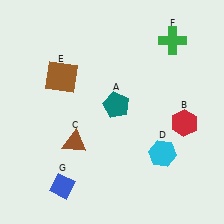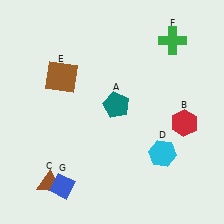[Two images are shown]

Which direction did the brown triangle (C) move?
The brown triangle (C) moved down.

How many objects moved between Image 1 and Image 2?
1 object moved between the two images.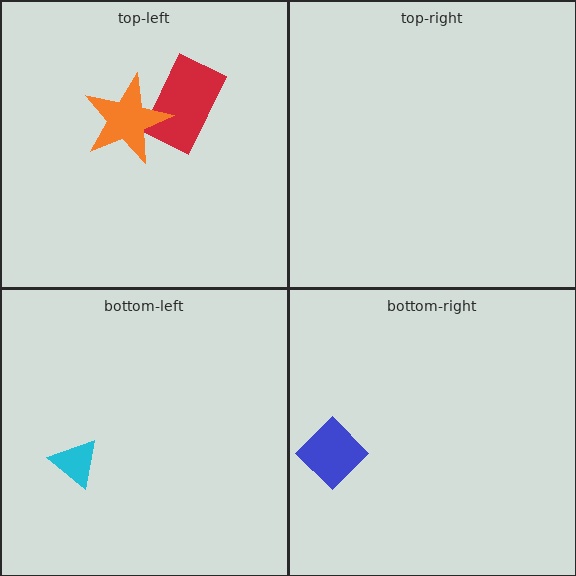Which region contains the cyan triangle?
The bottom-left region.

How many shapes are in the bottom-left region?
1.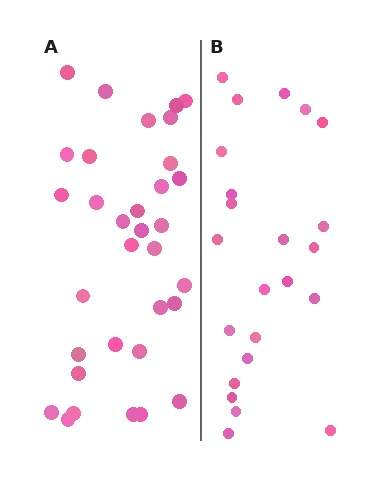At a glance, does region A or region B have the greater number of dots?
Region A (the left region) has more dots.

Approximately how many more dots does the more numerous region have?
Region A has roughly 10 or so more dots than region B.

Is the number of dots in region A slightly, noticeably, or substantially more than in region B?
Region A has noticeably more, but not dramatically so. The ratio is roughly 1.4 to 1.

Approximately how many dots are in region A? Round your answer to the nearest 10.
About 30 dots. (The exact count is 33, which rounds to 30.)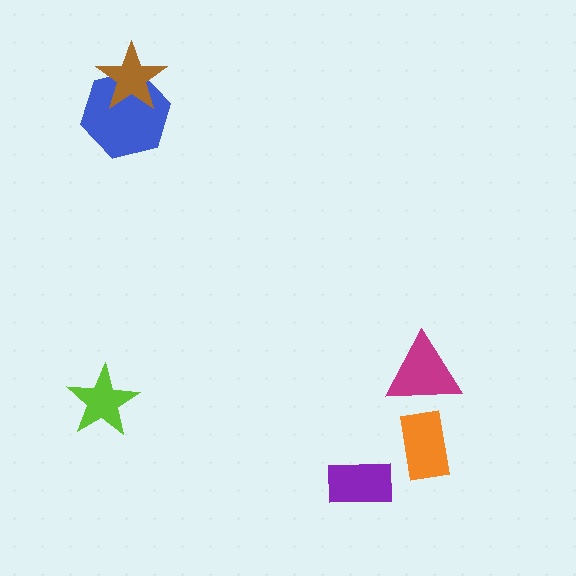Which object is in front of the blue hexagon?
The brown star is in front of the blue hexagon.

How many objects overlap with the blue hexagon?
1 object overlaps with the blue hexagon.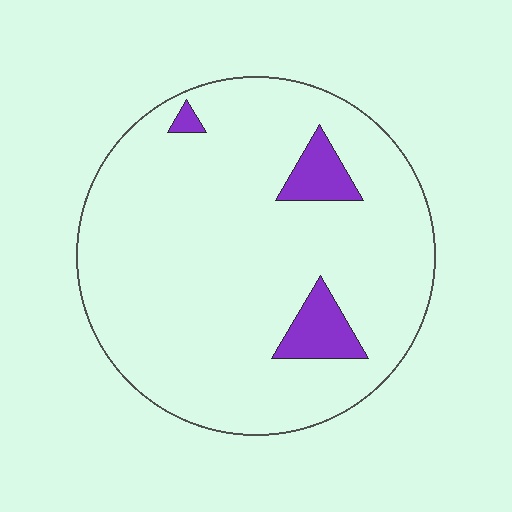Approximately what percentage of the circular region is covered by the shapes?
Approximately 10%.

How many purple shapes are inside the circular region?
3.